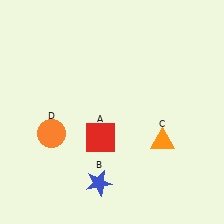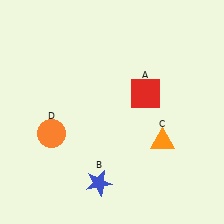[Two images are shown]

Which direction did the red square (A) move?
The red square (A) moved right.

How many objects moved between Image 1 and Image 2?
1 object moved between the two images.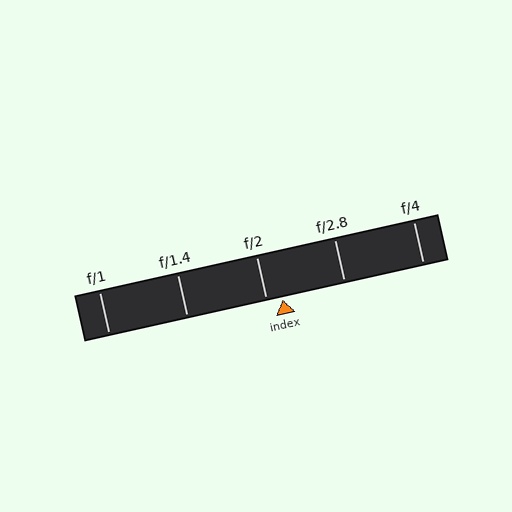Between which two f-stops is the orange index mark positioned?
The index mark is between f/2 and f/2.8.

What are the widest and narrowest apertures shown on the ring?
The widest aperture shown is f/1 and the narrowest is f/4.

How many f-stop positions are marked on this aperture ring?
There are 5 f-stop positions marked.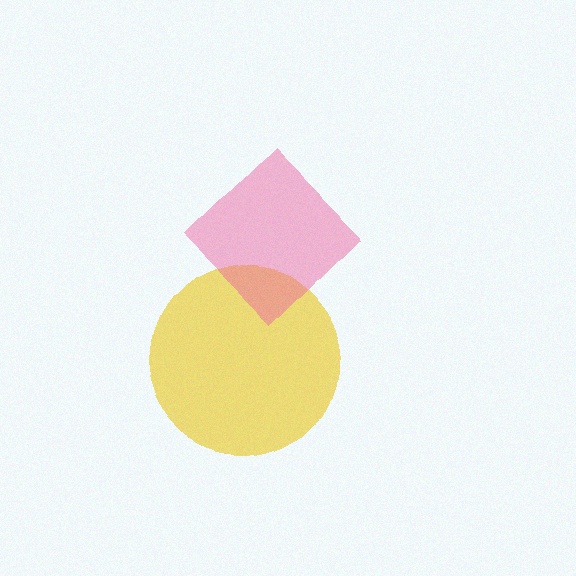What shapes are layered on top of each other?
The layered shapes are: a yellow circle, a pink diamond.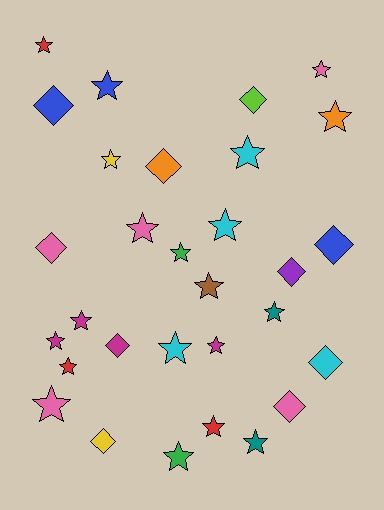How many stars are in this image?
There are 20 stars.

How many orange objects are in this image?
There are 2 orange objects.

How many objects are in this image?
There are 30 objects.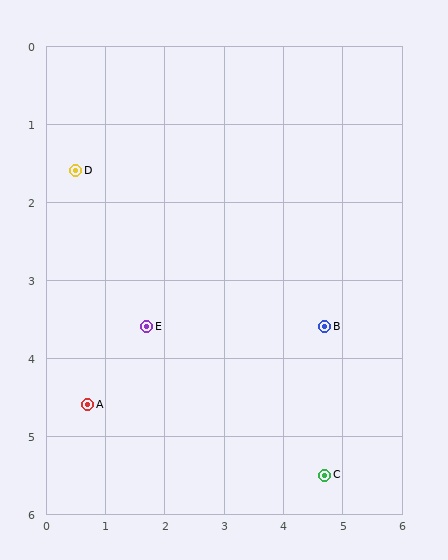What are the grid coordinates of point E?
Point E is at approximately (1.7, 3.6).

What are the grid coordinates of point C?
Point C is at approximately (4.7, 5.5).